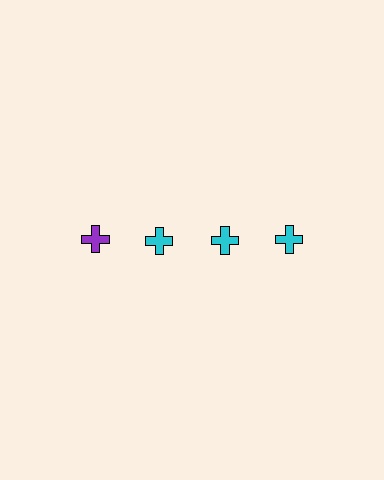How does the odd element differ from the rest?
It has a different color: purple instead of cyan.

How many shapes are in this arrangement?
There are 4 shapes arranged in a grid pattern.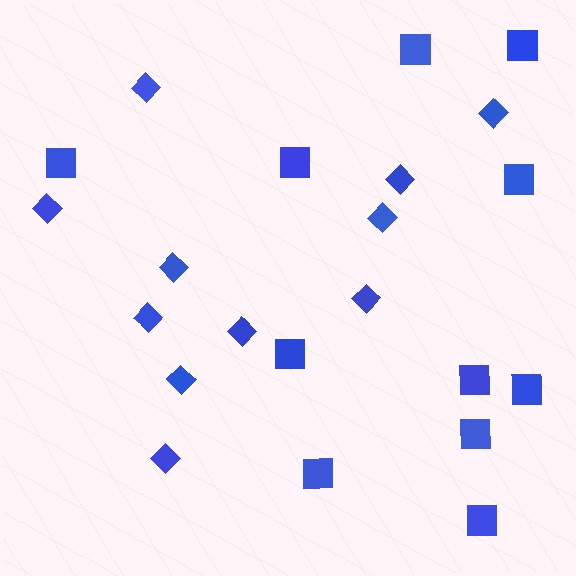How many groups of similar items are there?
There are 2 groups: one group of squares (11) and one group of diamonds (11).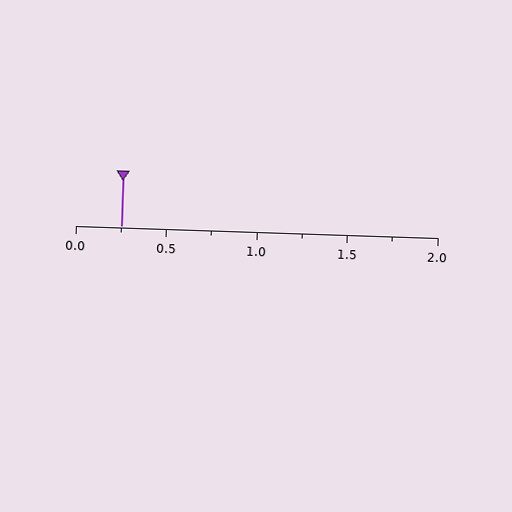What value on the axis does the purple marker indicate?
The marker indicates approximately 0.25.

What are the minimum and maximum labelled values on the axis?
The axis runs from 0.0 to 2.0.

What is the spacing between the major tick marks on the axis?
The major ticks are spaced 0.5 apart.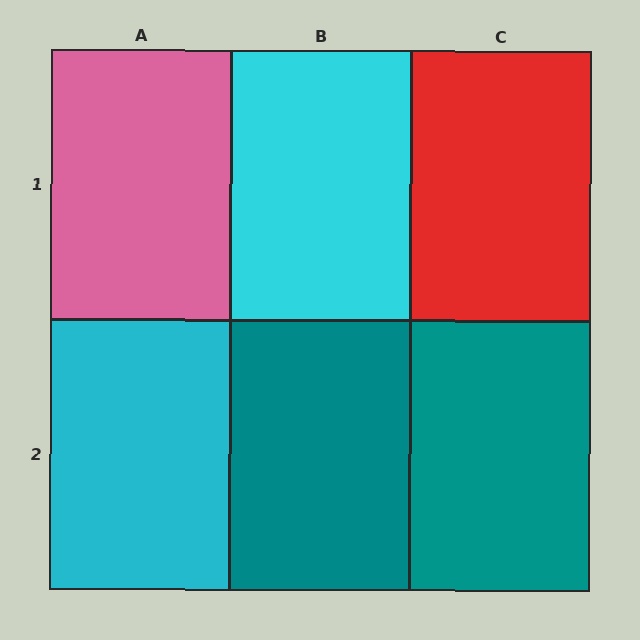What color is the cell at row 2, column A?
Cyan.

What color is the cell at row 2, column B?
Teal.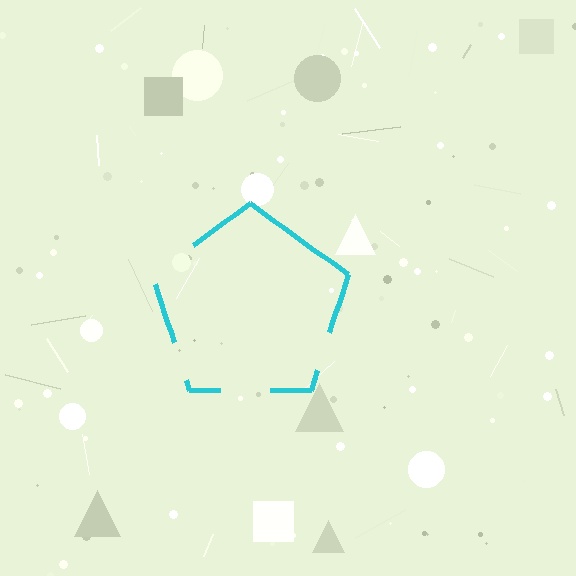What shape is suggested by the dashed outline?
The dashed outline suggests a pentagon.